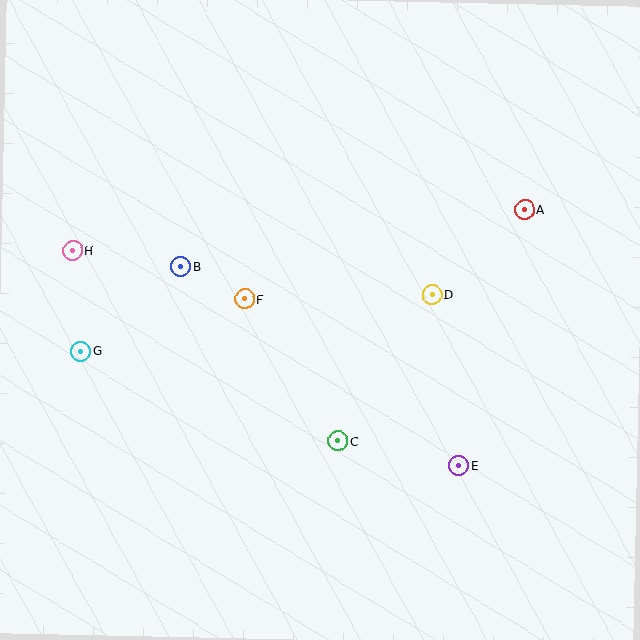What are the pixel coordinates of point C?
Point C is at (338, 441).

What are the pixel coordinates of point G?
Point G is at (81, 351).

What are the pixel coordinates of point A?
Point A is at (525, 210).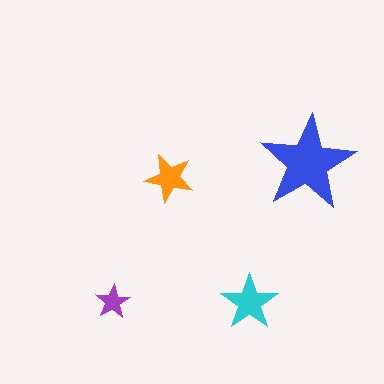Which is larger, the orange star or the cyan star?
The cyan one.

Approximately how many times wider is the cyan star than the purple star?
About 1.5 times wider.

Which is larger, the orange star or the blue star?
The blue one.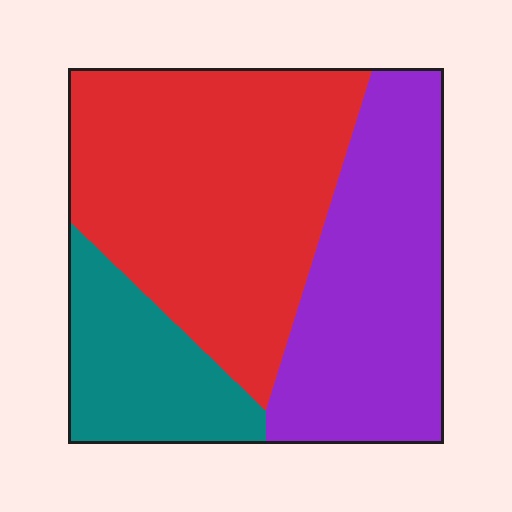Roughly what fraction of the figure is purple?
Purple covers roughly 35% of the figure.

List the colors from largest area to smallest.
From largest to smallest: red, purple, teal.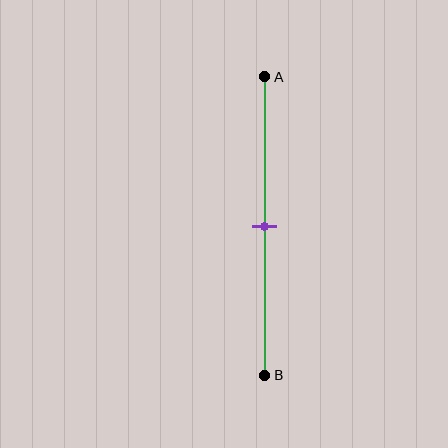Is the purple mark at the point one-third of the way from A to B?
No, the mark is at about 50% from A, not at the 33% one-third point.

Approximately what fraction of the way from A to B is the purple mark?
The purple mark is approximately 50% of the way from A to B.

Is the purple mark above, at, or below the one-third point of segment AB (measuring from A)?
The purple mark is below the one-third point of segment AB.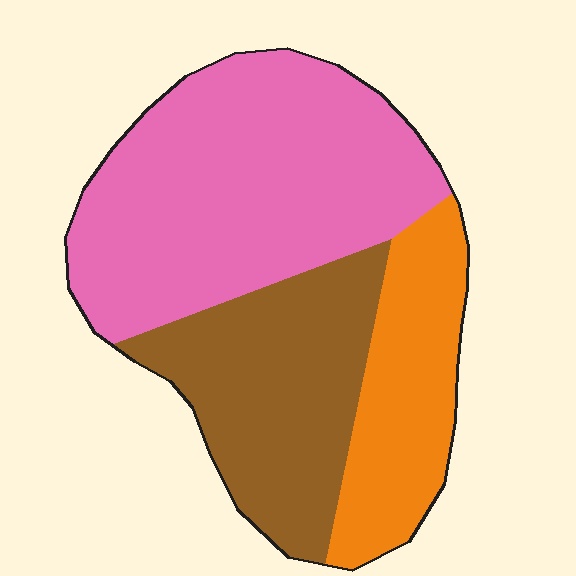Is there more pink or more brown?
Pink.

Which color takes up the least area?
Orange, at roughly 20%.